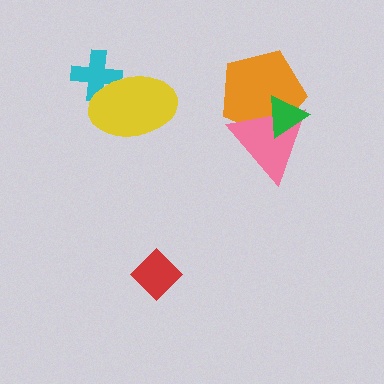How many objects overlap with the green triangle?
2 objects overlap with the green triangle.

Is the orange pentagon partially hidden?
Yes, it is partially covered by another shape.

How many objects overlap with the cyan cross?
1 object overlaps with the cyan cross.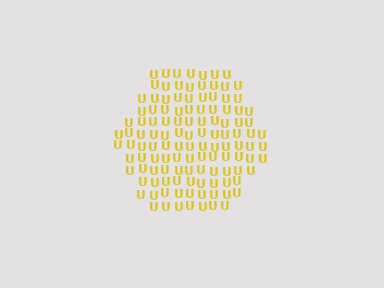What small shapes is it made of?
It is made of small letter U's.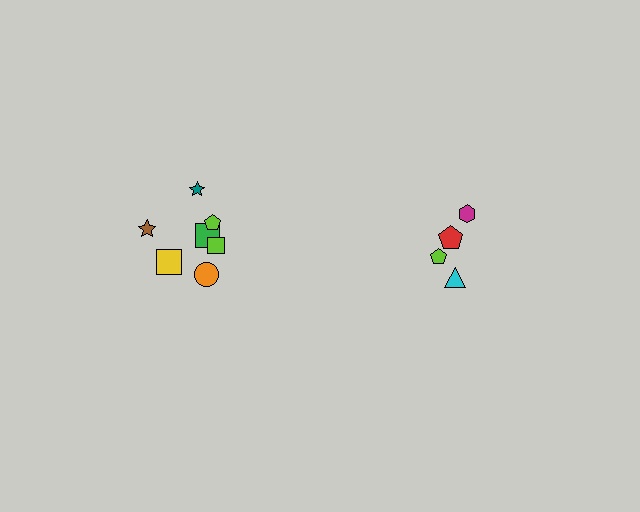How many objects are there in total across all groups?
There are 12 objects.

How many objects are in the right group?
There are 4 objects.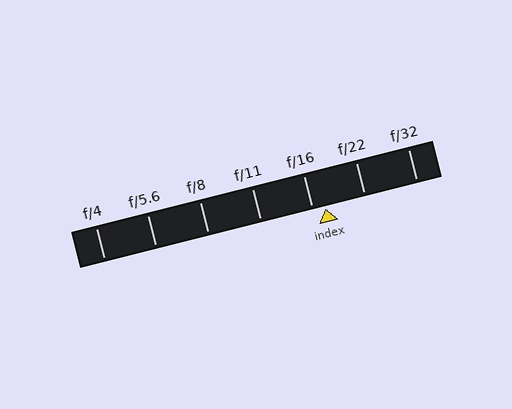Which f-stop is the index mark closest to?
The index mark is closest to f/16.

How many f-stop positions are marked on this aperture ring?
There are 7 f-stop positions marked.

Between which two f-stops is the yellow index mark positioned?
The index mark is between f/16 and f/22.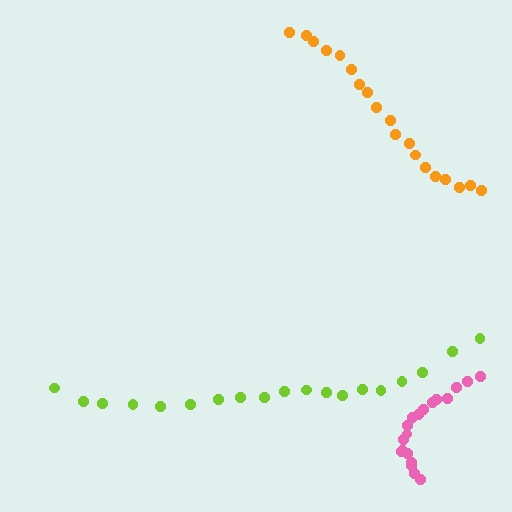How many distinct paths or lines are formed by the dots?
There are 3 distinct paths.